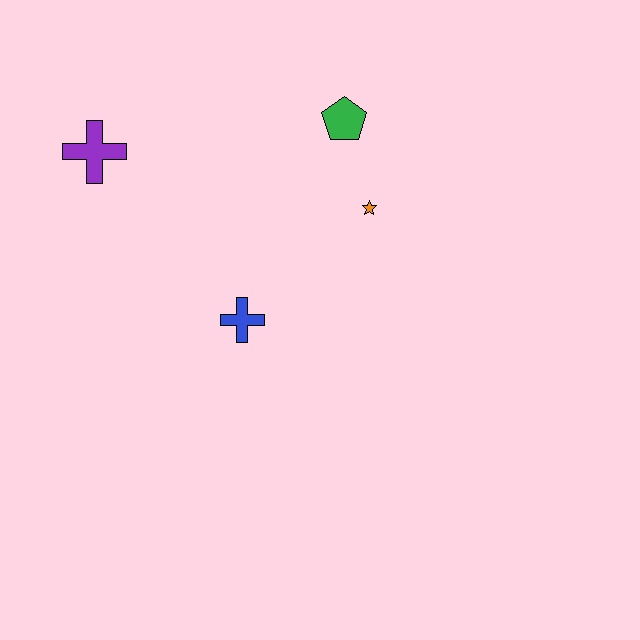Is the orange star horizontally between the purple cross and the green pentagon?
No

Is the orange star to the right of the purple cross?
Yes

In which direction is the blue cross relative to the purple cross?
The blue cross is below the purple cross.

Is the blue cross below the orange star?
Yes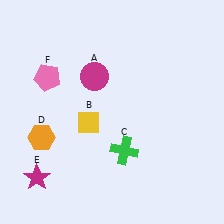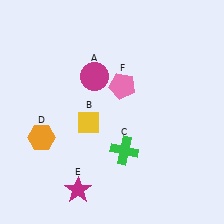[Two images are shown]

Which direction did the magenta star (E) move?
The magenta star (E) moved right.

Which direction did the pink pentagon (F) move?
The pink pentagon (F) moved right.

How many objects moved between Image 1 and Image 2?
2 objects moved between the two images.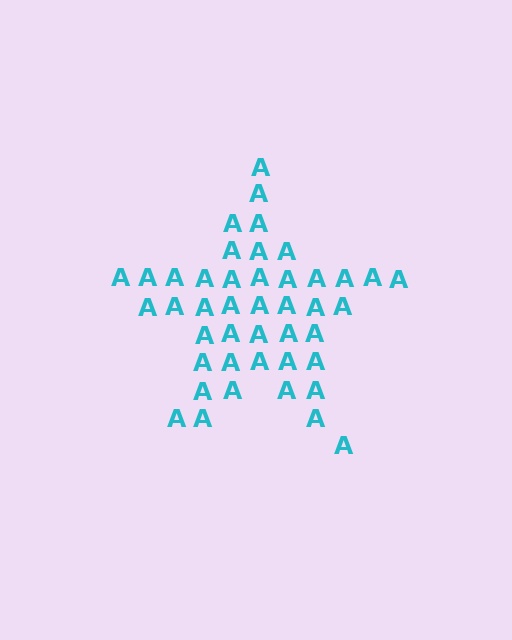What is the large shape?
The large shape is a star.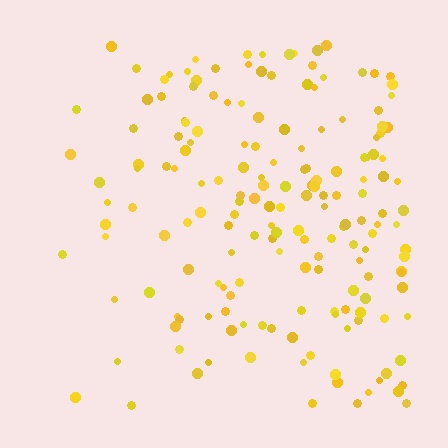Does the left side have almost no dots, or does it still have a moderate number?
Still a moderate number, just noticeably fewer than the right.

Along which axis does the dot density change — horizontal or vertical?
Horizontal.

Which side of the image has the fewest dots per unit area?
The left.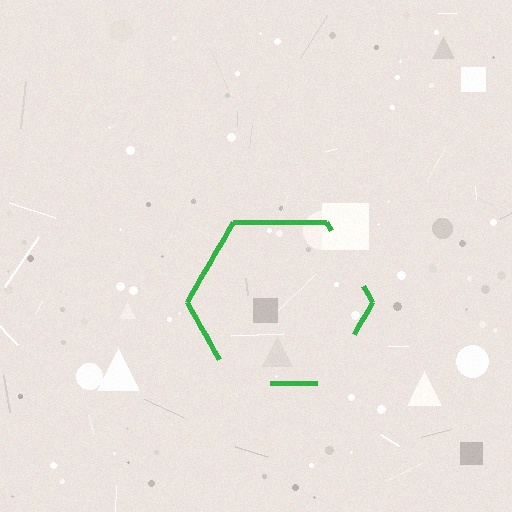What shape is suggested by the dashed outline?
The dashed outline suggests a hexagon.